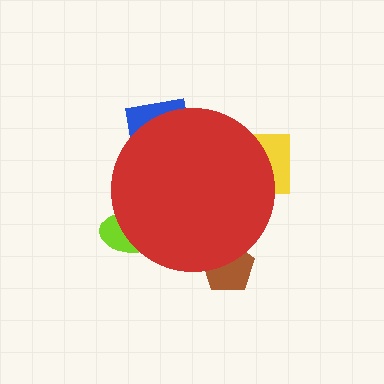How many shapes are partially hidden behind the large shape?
4 shapes are partially hidden.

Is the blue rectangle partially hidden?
Yes, the blue rectangle is partially hidden behind the red circle.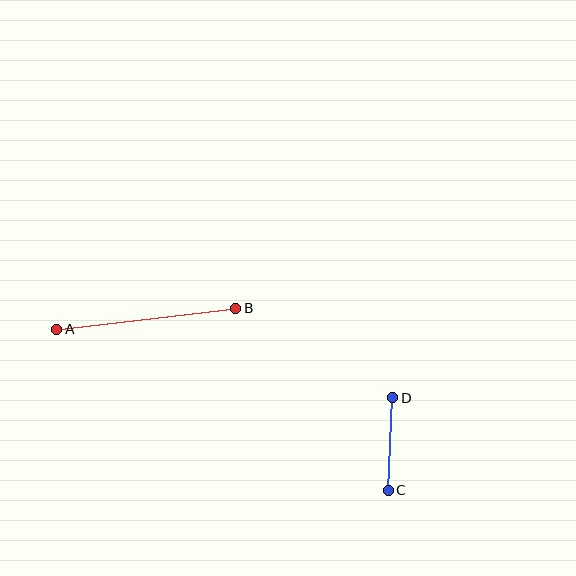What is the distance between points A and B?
The distance is approximately 180 pixels.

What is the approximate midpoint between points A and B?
The midpoint is at approximately (146, 319) pixels.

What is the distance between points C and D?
The distance is approximately 93 pixels.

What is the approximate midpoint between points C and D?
The midpoint is at approximately (390, 444) pixels.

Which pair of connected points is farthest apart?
Points A and B are farthest apart.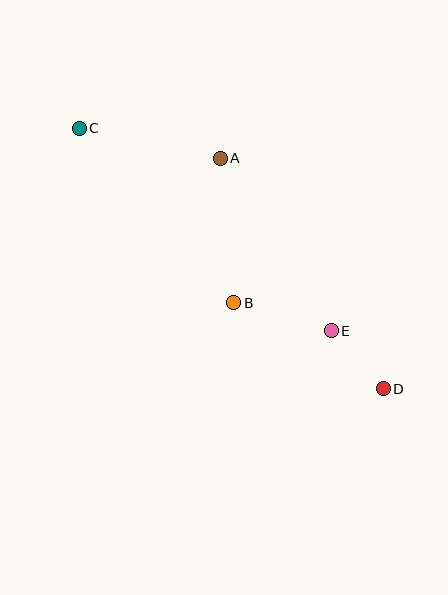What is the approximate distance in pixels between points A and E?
The distance between A and E is approximately 205 pixels.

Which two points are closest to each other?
Points D and E are closest to each other.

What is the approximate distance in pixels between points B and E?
The distance between B and E is approximately 102 pixels.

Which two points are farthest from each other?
Points C and D are farthest from each other.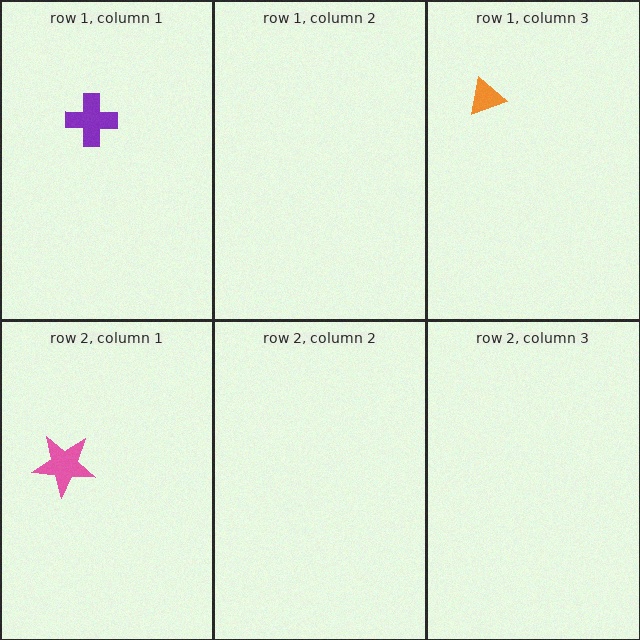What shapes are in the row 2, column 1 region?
The pink star.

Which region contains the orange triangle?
The row 1, column 3 region.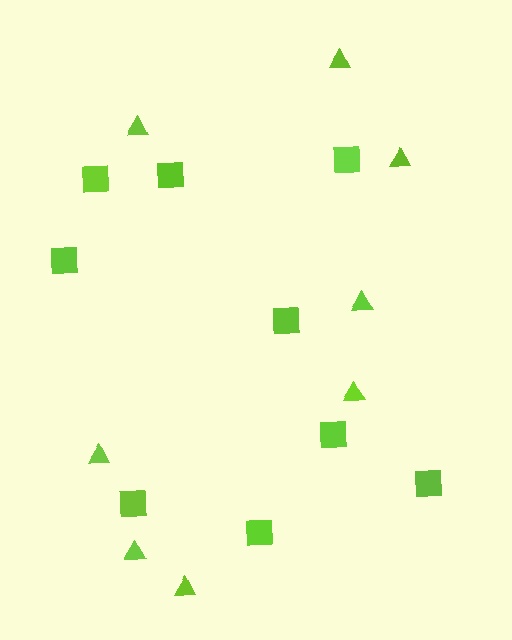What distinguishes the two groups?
There are 2 groups: one group of squares (9) and one group of triangles (8).